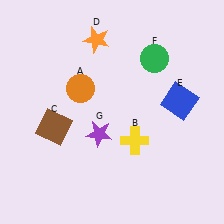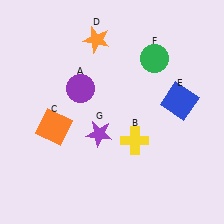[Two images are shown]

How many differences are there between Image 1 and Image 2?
There are 2 differences between the two images.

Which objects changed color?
A changed from orange to purple. C changed from brown to orange.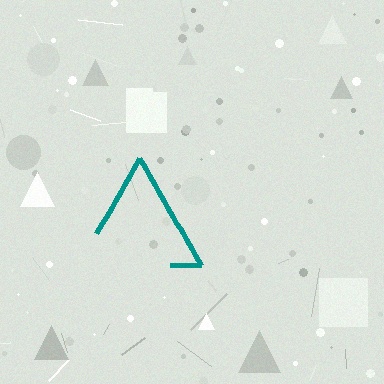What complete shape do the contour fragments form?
The contour fragments form a triangle.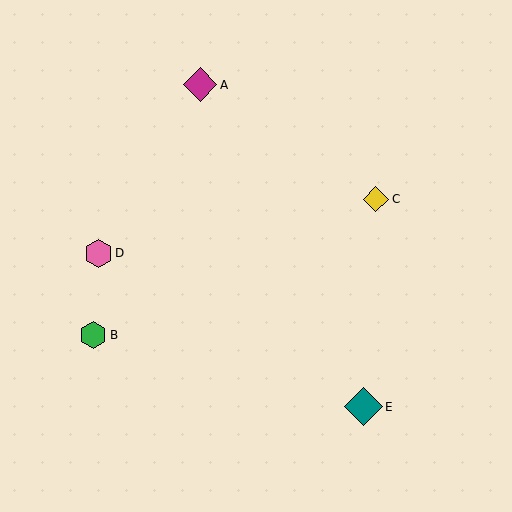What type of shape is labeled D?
Shape D is a pink hexagon.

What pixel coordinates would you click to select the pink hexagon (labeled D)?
Click at (98, 253) to select the pink hexagon D.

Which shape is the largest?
The teal diamond (labeled E) is the largest.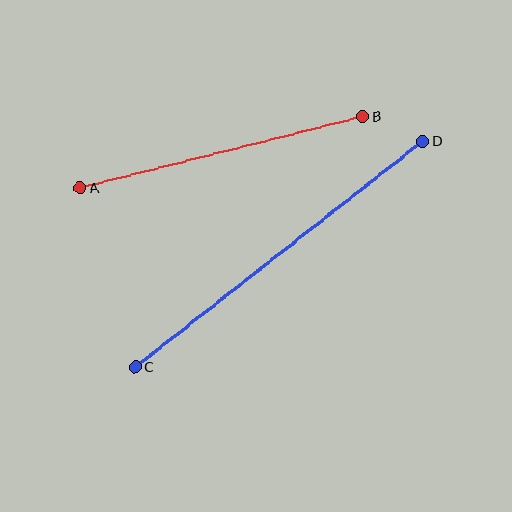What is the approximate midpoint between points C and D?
The midpoint is at approximately (279, 254) pixels.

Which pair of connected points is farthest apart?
Points C and D are farthest apart.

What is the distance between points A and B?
The distance is approximately 291 pixels.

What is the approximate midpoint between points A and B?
The midpoint is at approximately (222, 152) pixels.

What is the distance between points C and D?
The distance is approximately 365 pixels.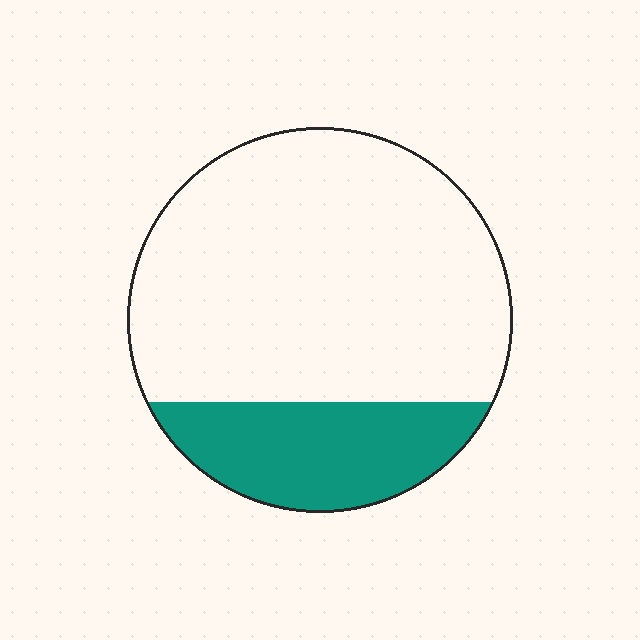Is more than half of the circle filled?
No.